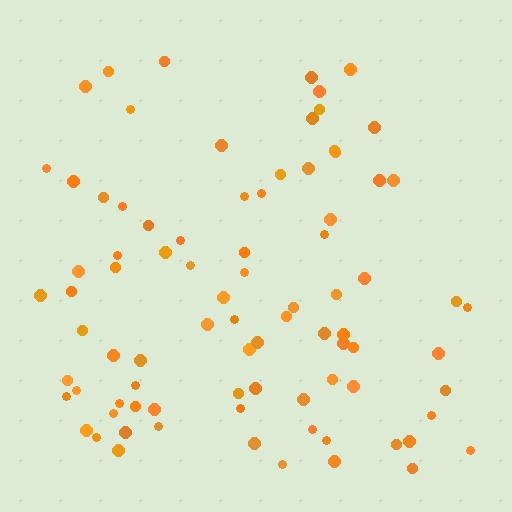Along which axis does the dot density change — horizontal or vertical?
Vertical.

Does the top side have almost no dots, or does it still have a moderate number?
Still a moderate number, just noticeably fewer than the bottom.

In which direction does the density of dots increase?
From top to bottom, with the bottom side densest.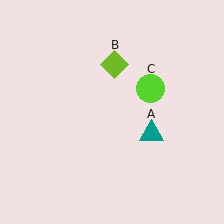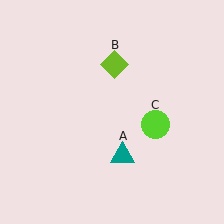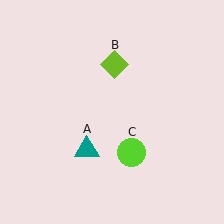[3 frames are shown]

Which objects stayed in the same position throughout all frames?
Lime diamond (object B) remained stationary.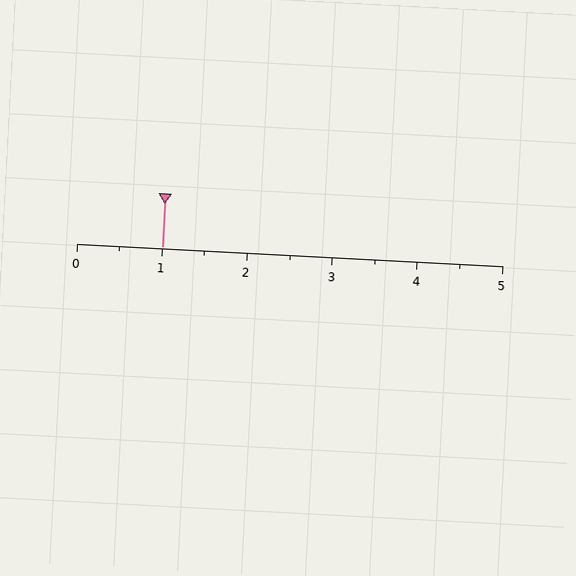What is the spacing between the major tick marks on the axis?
The major ticks are spaced 1 apart.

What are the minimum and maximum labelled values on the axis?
The axis runs from 0 to 5.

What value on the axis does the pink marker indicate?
The marker indicates approximately 1.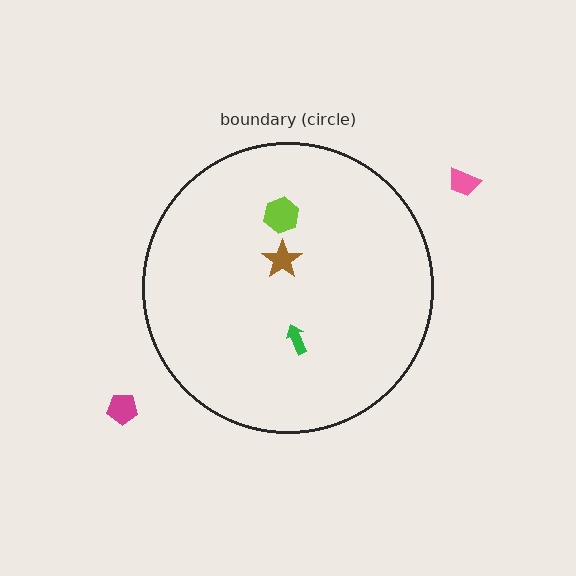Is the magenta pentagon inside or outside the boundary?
Outside.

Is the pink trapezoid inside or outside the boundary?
Outside.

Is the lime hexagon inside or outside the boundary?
Inside.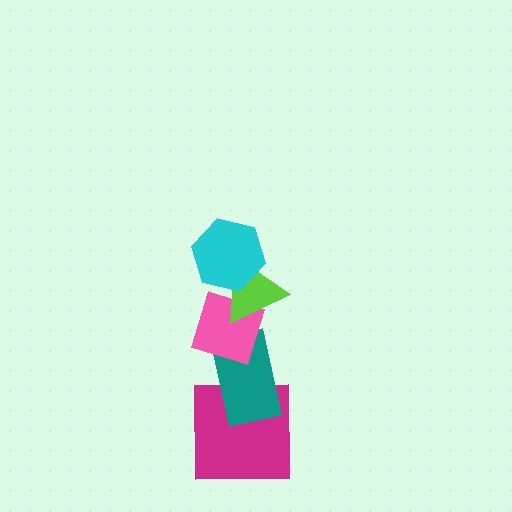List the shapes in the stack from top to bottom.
From top to bottom: the cyan hexagon, the lime triangle, the pink diamond, the teal rectangle, the magenta square.